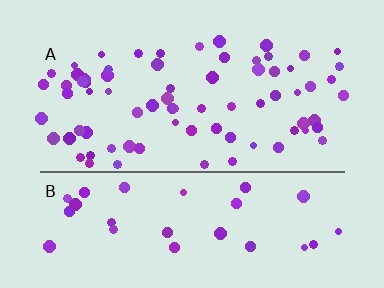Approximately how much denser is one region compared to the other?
Approximately 2.1× — region A over region B.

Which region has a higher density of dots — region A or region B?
A (the top).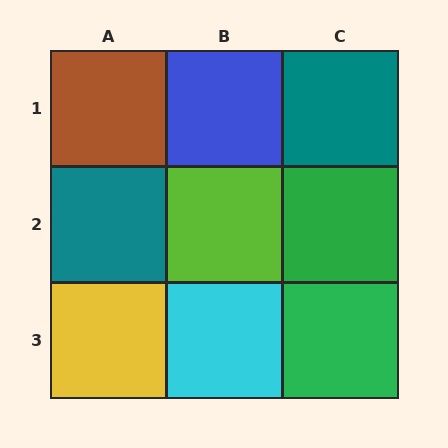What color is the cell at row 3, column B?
Cyan.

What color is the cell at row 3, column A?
Yellow.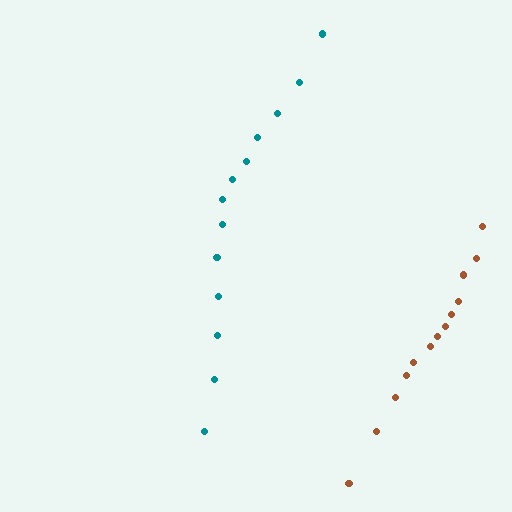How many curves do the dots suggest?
There are 2 distinct paths.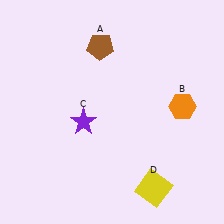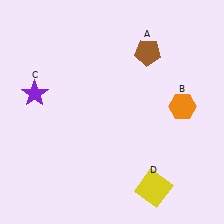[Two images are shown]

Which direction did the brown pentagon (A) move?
The brown pentagon (A) moved right.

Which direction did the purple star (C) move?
The purple star (C) moved left.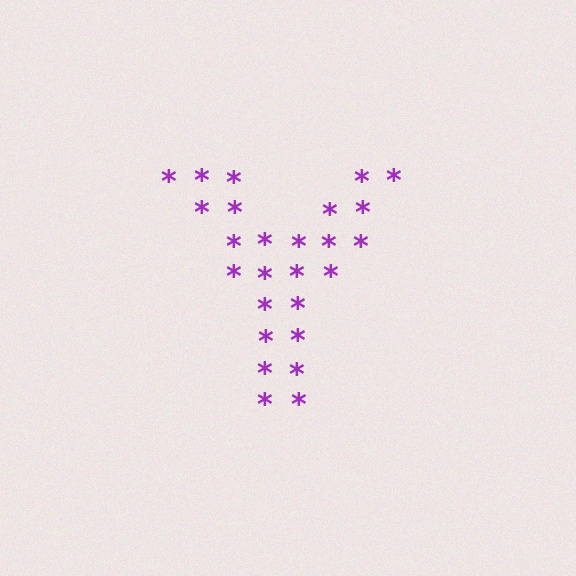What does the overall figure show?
The overall figure shows the letter Y.